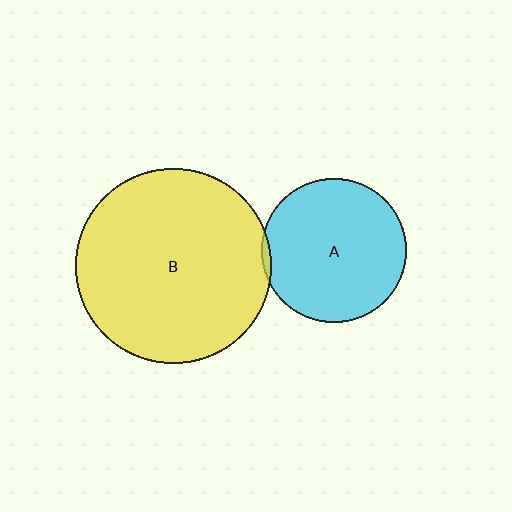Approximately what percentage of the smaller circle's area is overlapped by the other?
Approximately 5%.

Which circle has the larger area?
Circle B (yellow).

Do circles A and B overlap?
Yes.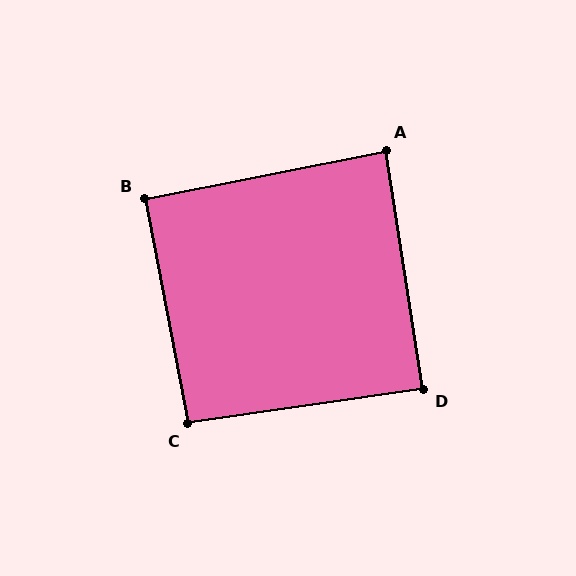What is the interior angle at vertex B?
Approximately 90 degrees (approximately right).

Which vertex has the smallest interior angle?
A, at approximately 88 degrees.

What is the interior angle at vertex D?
Approximately 90 degrees (approximately right).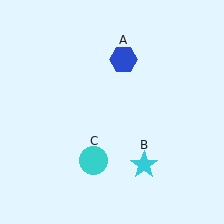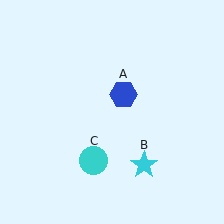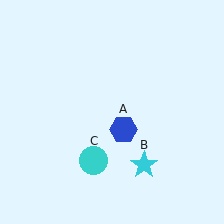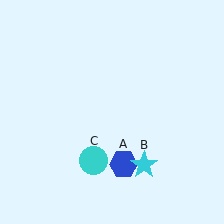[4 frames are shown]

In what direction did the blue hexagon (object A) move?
The blue hexagon (object A) moved down.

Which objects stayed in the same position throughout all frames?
Cyan star (object B) and cyan circle (object C) remained stationary.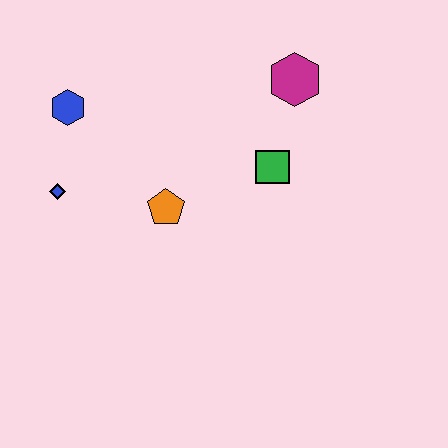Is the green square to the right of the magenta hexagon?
No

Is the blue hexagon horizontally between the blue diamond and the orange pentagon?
Yes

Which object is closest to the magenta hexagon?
The green square is closest to the magenta hexagon.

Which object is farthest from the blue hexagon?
The magenta hexagon is farthest from the blue hexagon.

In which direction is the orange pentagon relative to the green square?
The orange pentagon is to the left of the green square.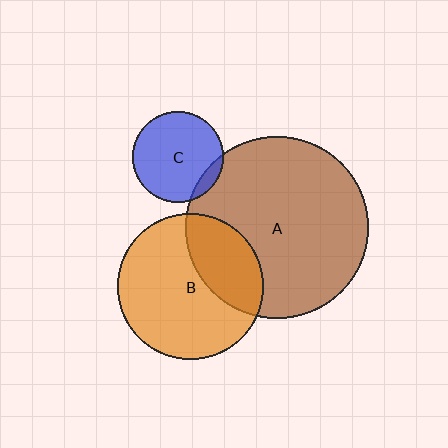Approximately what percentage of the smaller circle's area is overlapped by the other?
Approximately 30%.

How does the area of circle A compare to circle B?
Approximately 1.6 times.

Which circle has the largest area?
Circle A (brown).